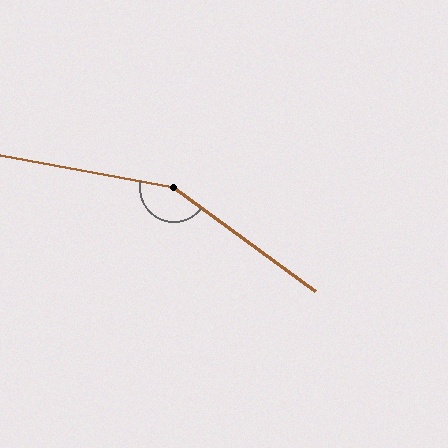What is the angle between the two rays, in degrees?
Approximately 154 degrees.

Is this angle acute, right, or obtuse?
It is obtuse.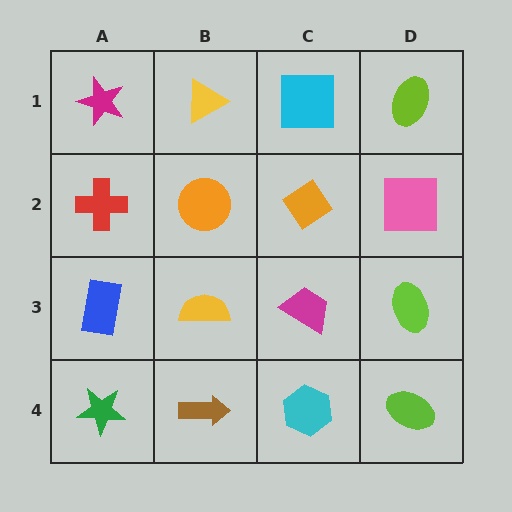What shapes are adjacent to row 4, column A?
A blue rectangle (row 3, column A), a brown arrow (row 4, column B).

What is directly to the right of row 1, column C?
A lime ellipse.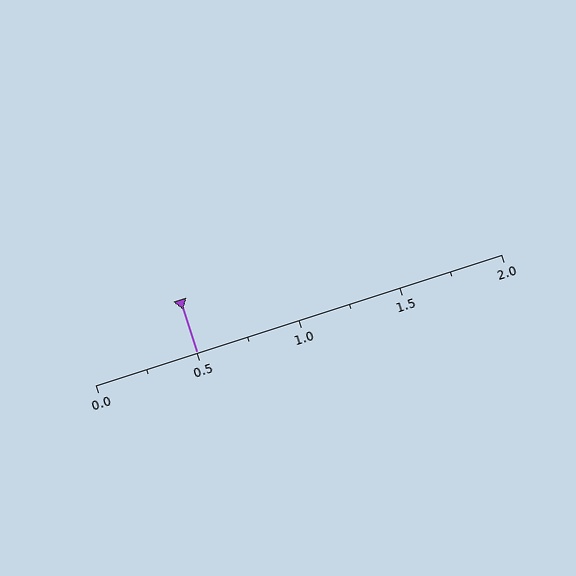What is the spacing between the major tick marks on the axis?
The major ticks are spaced 0.5 apart.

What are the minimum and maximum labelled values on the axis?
The axis runs from 0.0 to 2.0.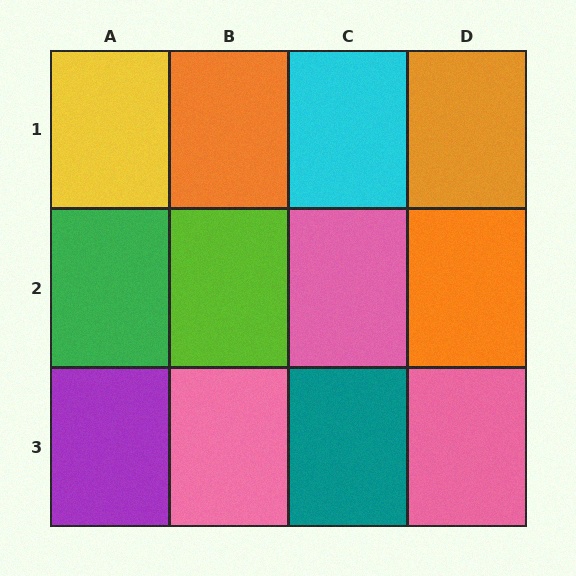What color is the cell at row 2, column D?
Orange.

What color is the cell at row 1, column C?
Cyan.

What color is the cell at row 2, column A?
Green.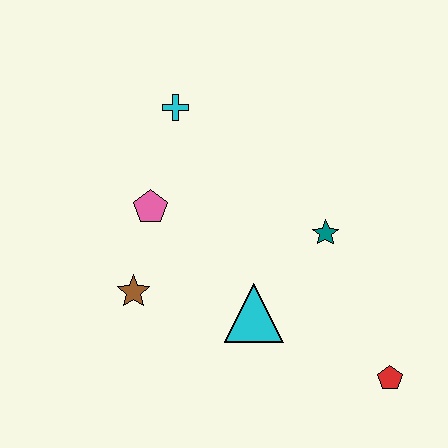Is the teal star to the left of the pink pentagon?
No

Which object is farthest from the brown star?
The red pentagon is farthest from the brown star.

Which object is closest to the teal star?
The cyan triangle is closest to the teal star.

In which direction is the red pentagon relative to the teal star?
The red pentagon is below the teal star.